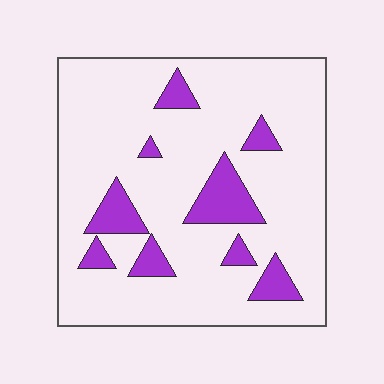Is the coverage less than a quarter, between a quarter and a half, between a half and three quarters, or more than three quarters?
Less than a quarter.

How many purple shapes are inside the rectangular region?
9.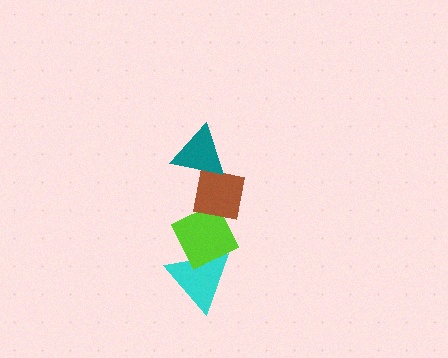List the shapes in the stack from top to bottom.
From top to bottom: the teal triangle, the brown square, the lime diamond, the cyan triangle.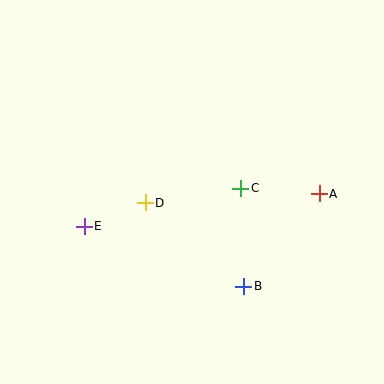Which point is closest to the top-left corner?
Point E is closest to the top-left corner.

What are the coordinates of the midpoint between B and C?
The midpoint between B and C is at (242, 237).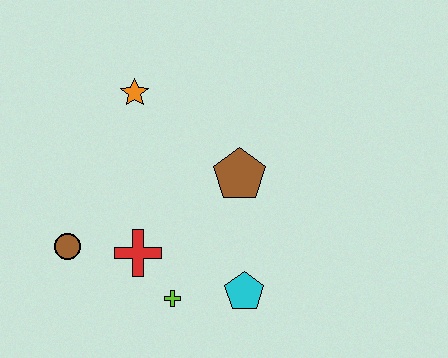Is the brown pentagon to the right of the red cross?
Yes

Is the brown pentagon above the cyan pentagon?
Yes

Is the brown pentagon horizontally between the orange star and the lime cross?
No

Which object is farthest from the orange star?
The cyan pentagon is farthest from the orange star.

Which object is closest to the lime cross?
The red cross is closest to the lime cross.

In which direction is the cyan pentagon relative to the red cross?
The cyan pentagon is to the right of the red cross.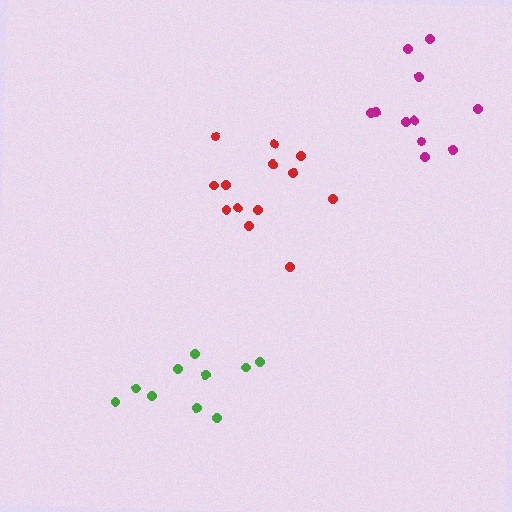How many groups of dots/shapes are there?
There are 3 groups.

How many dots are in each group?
Group 1: 13 dots, Group 2: 11 dots, Group 3: 10 dots (34 total).